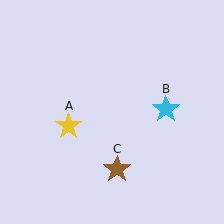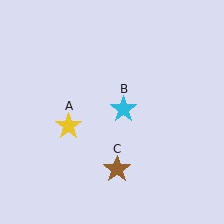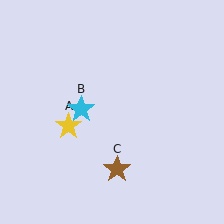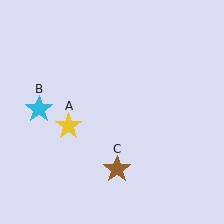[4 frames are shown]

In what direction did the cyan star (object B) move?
The cyan star (object B) moved left.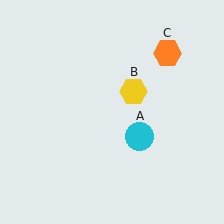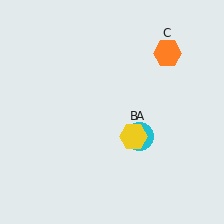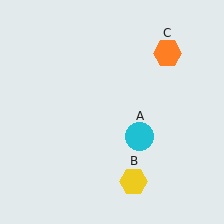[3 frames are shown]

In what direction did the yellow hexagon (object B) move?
The yellow hexagon (object B) moved down.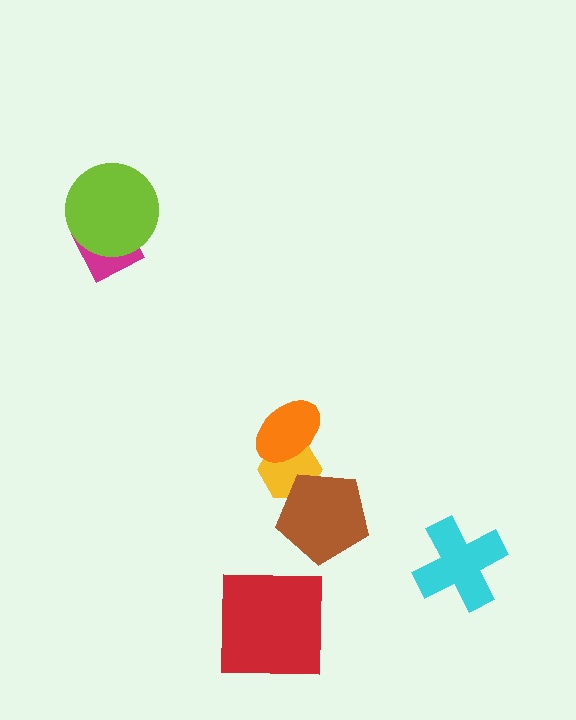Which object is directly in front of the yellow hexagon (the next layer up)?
The orange ellipse is directly in front of the yellow hexagon.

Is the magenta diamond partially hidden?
Yes, it is partially covered by another shape.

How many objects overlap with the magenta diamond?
1 object overlaps with the magenta diamond.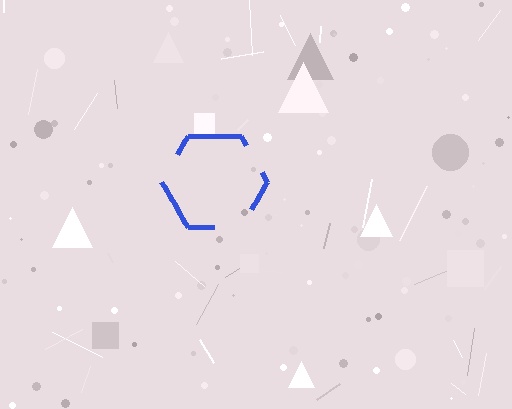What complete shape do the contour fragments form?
The contour fragments form a hexagon.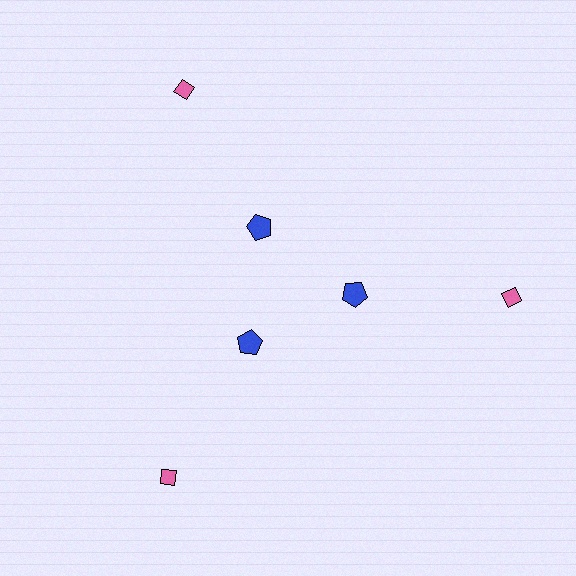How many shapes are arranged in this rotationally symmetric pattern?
There are 6 shapes, arranged in 3 groups of 2.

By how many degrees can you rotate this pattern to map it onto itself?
The pattern maps onto itself every 120 degrees of rotation.